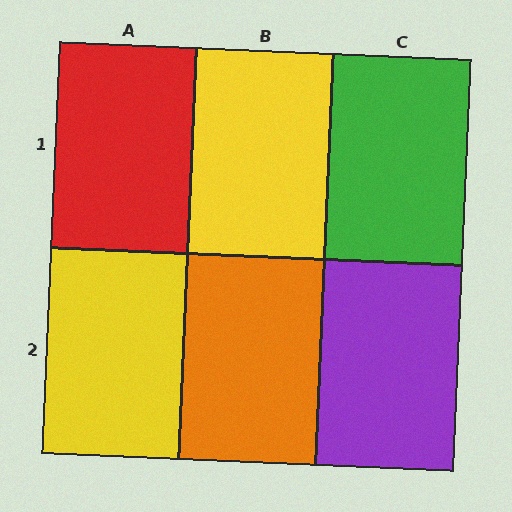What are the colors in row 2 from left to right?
Yellow, orange, purple.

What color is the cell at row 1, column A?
Red.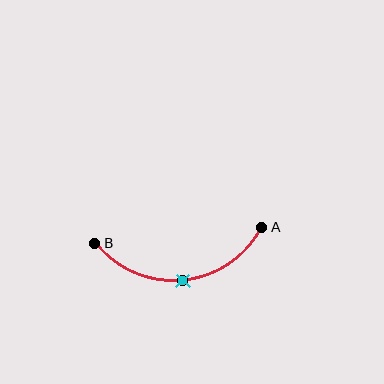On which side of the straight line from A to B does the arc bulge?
The arc bulges below the straight line connecting A and B.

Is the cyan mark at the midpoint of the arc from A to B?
Yes. The cyan mark lies on the arc at equal arc-length from both A and B — it is the arc midpoint.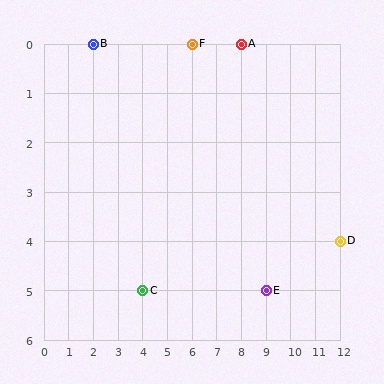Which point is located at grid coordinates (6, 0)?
Point F is at (6, 0).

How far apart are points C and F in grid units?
Points C and F are 2 columns and 5 rows apart (about 5.4 grid units diagonally).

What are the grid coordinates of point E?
Point E is at grid coordinates (9, 5).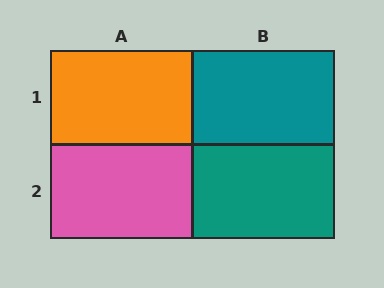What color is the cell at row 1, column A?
Orange.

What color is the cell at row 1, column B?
Teal.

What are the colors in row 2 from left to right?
Pink, teal.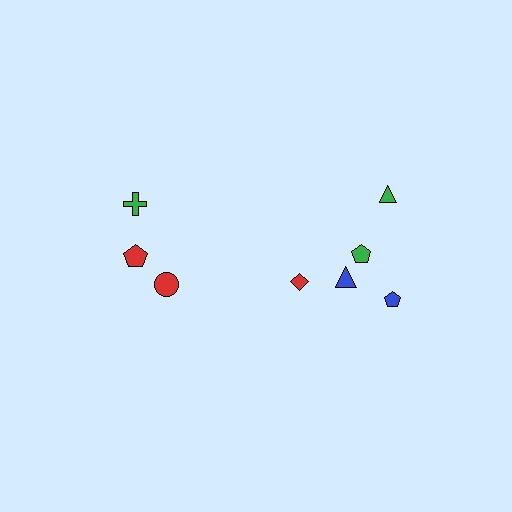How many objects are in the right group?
There are 5 objects.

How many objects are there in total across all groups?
There are 8 objects.